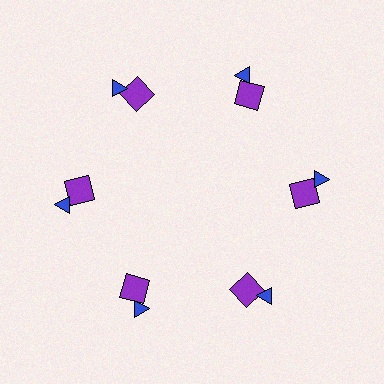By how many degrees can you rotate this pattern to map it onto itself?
The pattern maps onto itself every 60 degrees of rotation.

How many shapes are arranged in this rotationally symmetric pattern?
There are 12 shapes, arranged in 6 groups of 2.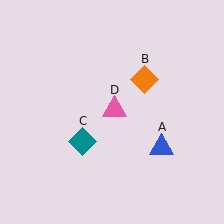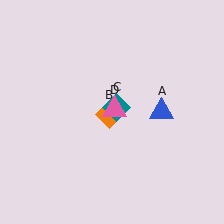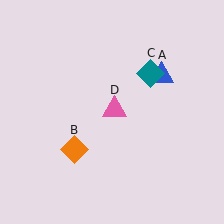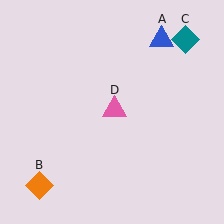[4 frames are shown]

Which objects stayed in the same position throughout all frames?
Pink triangle (object D) remained stationary.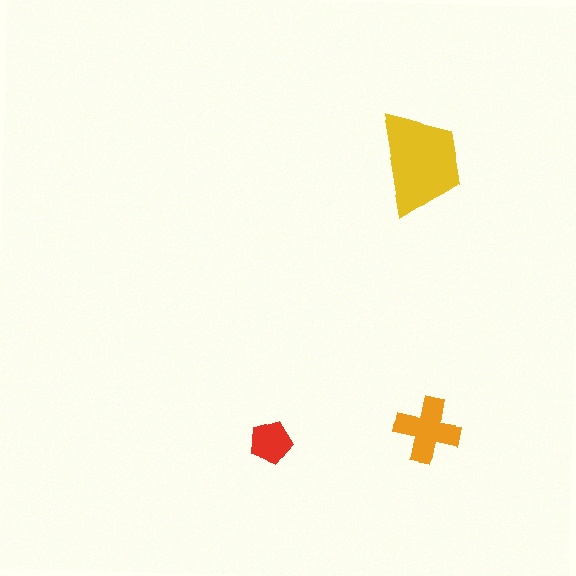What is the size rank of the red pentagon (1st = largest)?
3rd.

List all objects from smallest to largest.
The red pentagon, the orange cross, the yellow trapezoid.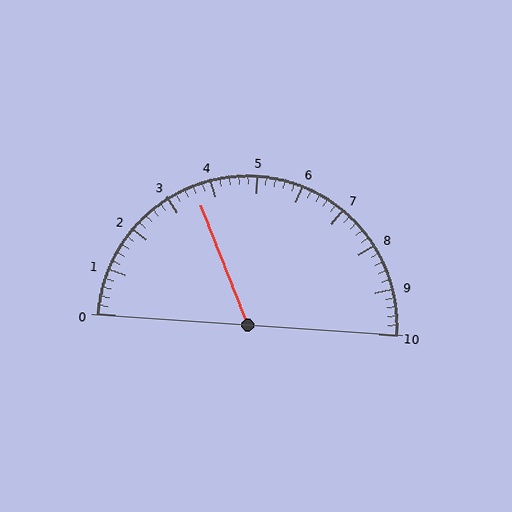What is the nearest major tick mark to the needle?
The nearest major tick mark is 4.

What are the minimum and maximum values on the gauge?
The gauge ranges from 0 to 10.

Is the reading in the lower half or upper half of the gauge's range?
The reading is in the lower half of the range (0 to 10).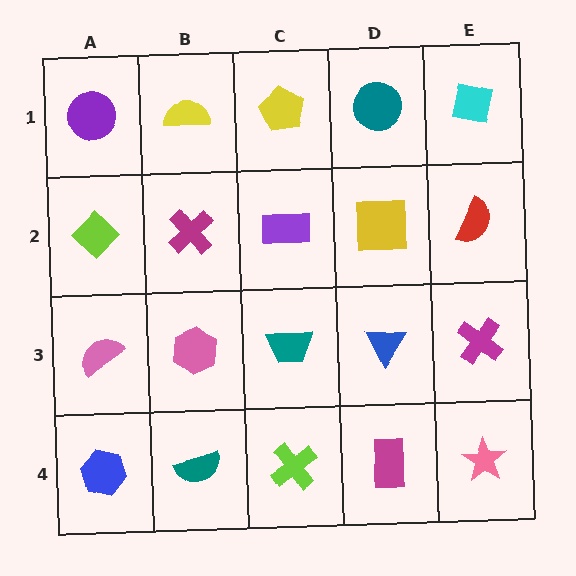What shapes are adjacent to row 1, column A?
A lime diamond (row 2, column A), a yellow semicircle (row 1, column B).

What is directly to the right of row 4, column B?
A lime cross.